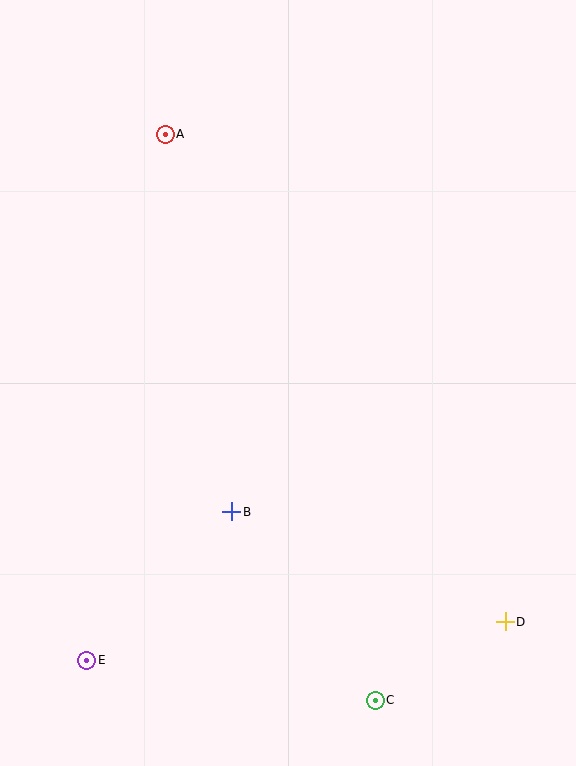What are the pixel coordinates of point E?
Point E is at (87, 660).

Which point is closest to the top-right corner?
Point A is closest to the top-right corner.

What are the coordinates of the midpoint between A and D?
The midpoint between A and D is at (335, 378).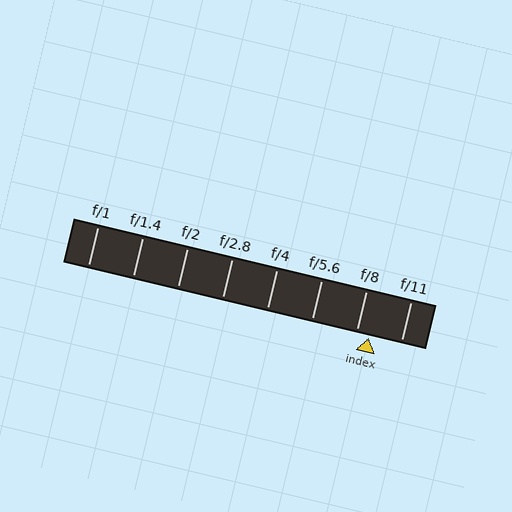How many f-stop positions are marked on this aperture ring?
There are 8 f-stop positions marked.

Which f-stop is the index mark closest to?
The index mark is closest to f/8.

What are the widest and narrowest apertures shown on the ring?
The widest aperture shown is f/1 and the narrowest is f/11.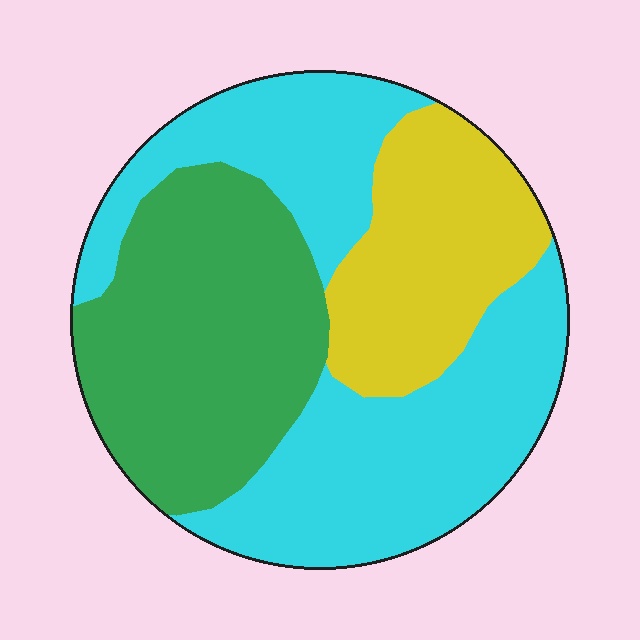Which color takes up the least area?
Yellow, at roughly 20%.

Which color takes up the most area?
Cyan, at roughly 45%.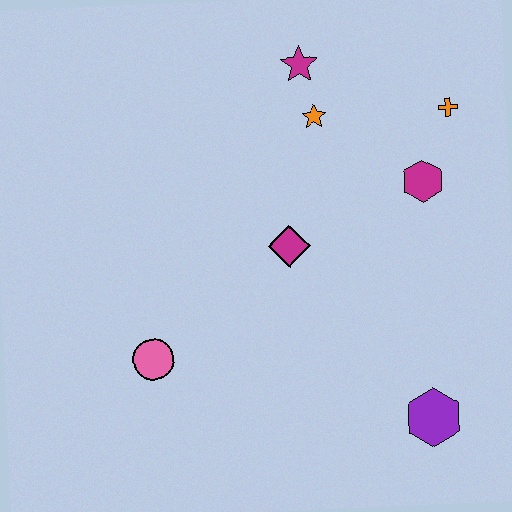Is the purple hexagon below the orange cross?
Yes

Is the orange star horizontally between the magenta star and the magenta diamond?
No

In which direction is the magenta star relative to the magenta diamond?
The magenta star is above the magenta diamond.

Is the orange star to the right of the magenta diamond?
Yes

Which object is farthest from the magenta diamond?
The purple hexagon is farthest from the magenta diamond.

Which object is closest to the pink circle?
The magenta diamond is closest to the pink circle.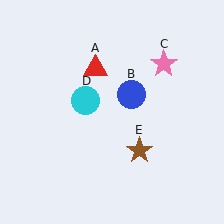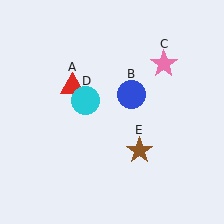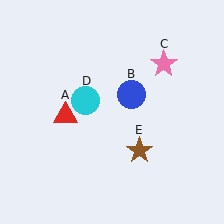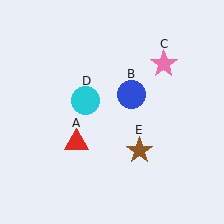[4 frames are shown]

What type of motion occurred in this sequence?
The red triangle (object A) rotated counterclockwise around the center of the scene.